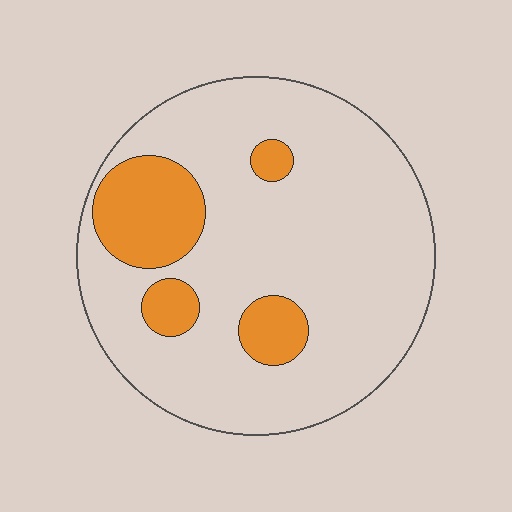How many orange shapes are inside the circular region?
4.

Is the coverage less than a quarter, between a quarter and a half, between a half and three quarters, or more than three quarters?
Less than a quarter.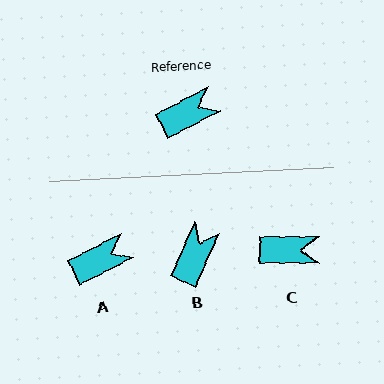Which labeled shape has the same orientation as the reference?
A.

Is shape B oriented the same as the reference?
No, it is off by about 38 degrees.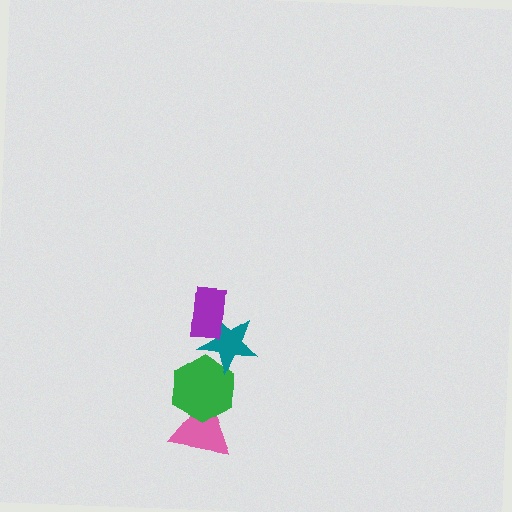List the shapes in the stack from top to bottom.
From top to bottom: the purple rectangle, the teal star, the green hexagon, the pink triangle.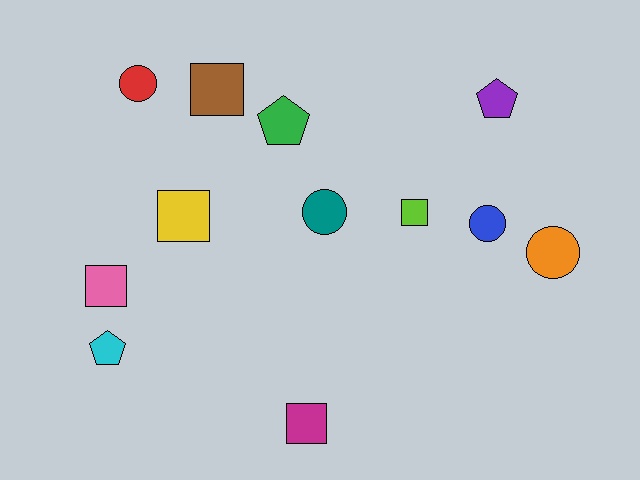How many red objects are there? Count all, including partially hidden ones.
There is 1 red object.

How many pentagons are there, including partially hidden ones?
There are 3 pentagons.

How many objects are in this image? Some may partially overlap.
There are 12 objects.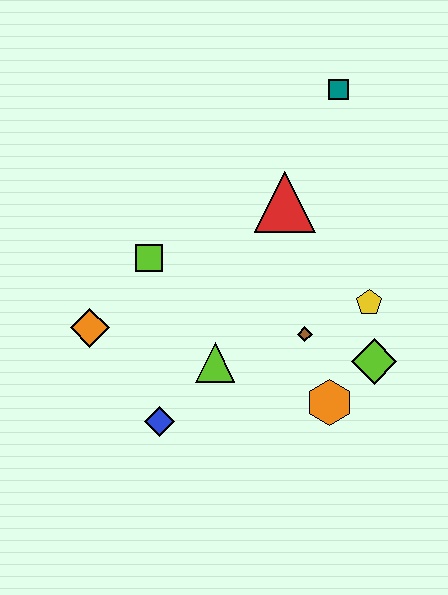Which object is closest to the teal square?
The red triangle is closest to the teal square.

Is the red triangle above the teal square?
No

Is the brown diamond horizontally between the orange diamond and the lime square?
No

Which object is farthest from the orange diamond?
The teal square is farthest from the orange diamond.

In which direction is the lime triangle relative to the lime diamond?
The lime triangle is to the left of the lime diamond.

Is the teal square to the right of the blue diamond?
Yes